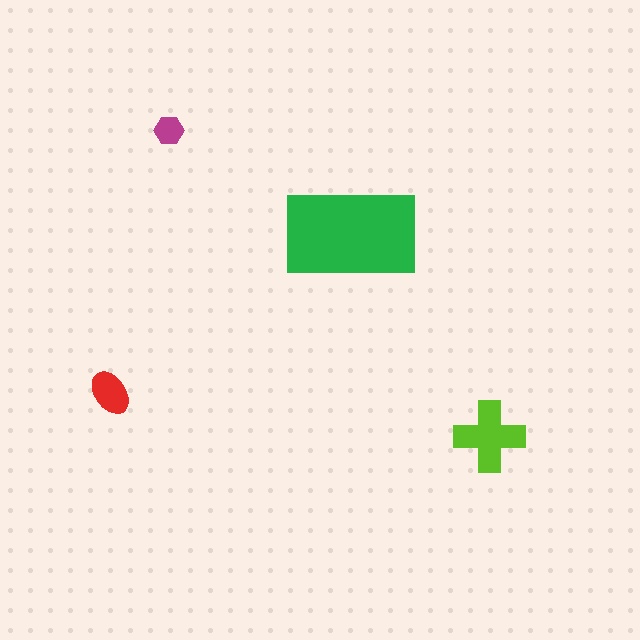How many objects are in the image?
There are 4 objects in the image.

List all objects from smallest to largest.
The magenta hexagon, the red ellipse, the lime cross, the green rectangle.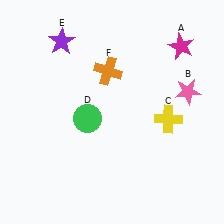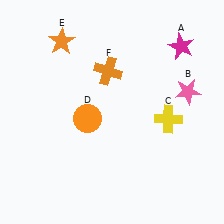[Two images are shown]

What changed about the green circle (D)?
In Image 1, D is green. In Image 2, it changed to orange.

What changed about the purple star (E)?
In Image 1, E is purple. In Image 2, it changed to orange.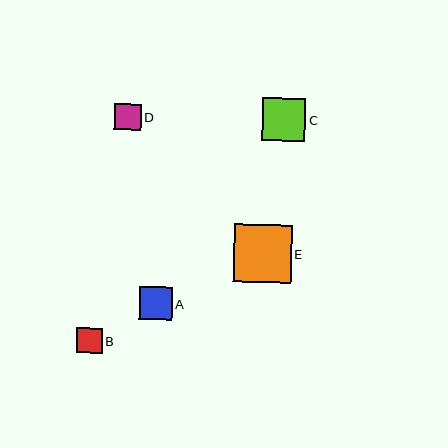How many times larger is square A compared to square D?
Square A is approximately 1.2 times the size of square D.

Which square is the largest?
Square E is the largest with a size of approximately 58 pixels.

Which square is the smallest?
Square B is the smallest with a size of approximately 26 pixels.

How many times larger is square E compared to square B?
Square E is approximately 2.3 times the size of square B.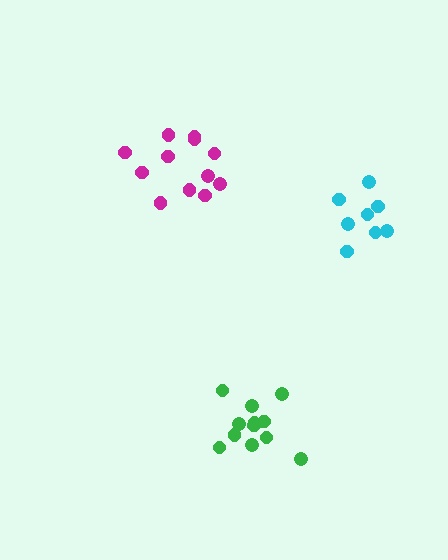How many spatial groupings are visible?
There are 3 spatial groupings.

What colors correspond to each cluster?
The clusters are colored: magenta, cyan, green.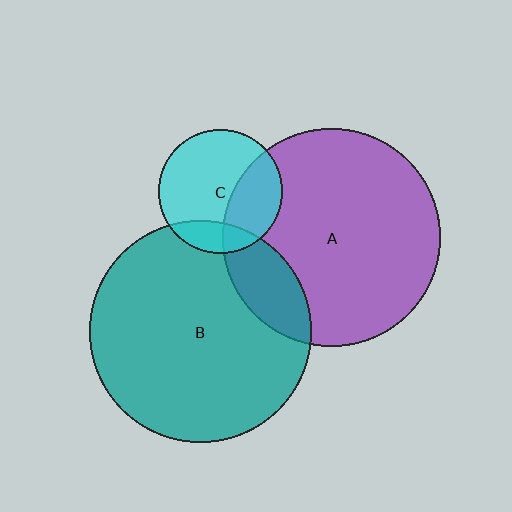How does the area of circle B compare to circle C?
Approximately 3.2 times.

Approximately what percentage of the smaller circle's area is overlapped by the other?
Approximately 15%.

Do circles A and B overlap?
Yes.